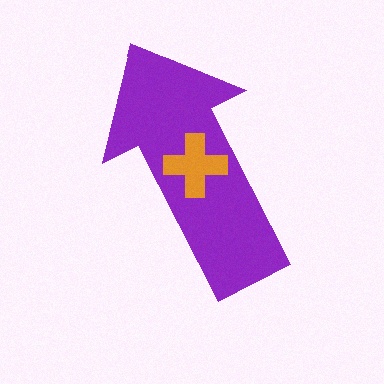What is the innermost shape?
The orange cross.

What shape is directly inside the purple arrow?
The orange cross.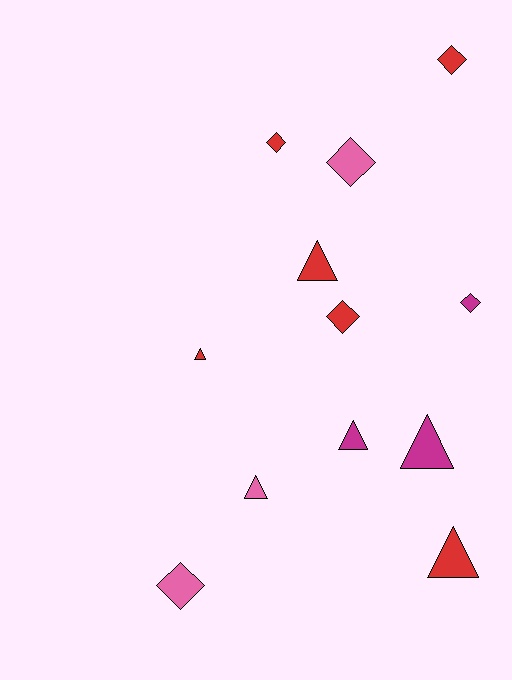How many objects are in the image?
There are 12 objects.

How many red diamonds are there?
There are 3 red diamonds.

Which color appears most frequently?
Red, with 6 objects.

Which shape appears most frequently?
Diamond, with 6 objects.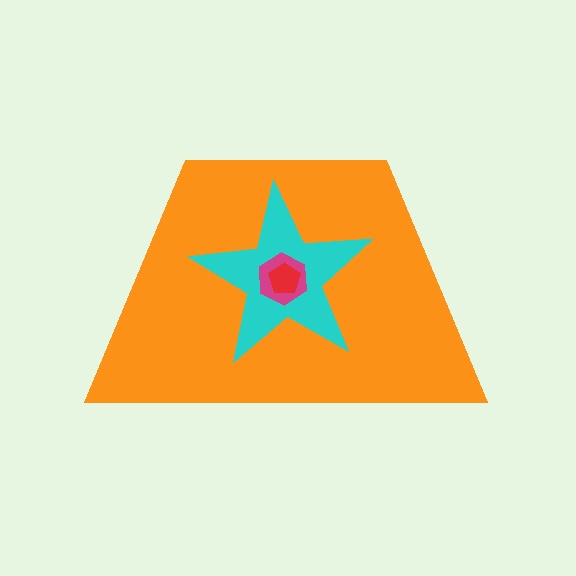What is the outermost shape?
The orange trapezoid.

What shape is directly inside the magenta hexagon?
The red pentagon.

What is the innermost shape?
The red pentagon.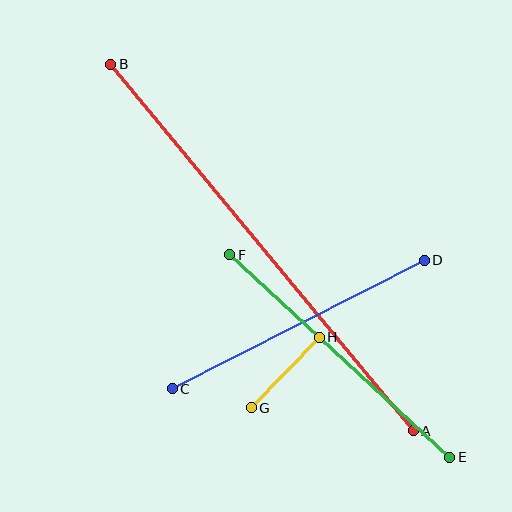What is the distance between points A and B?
The distance is approximately 475 pixels.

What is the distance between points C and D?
The distance is approximately 283 pixels.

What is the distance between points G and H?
The distance is approximately 98 pixels.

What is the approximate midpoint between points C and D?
The midpoint is at approximately (298, 324) pixels.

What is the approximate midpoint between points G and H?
The midpoint is at approximately (285, 373) pixels.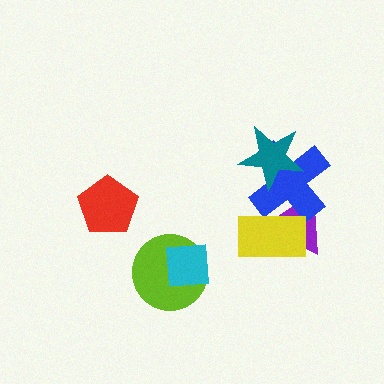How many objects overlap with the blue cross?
3 objects overlap with the blue cross.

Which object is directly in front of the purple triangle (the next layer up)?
The blue cross is directly in front of the purple triangle.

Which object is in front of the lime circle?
The cyan square is in front of the lime circle.